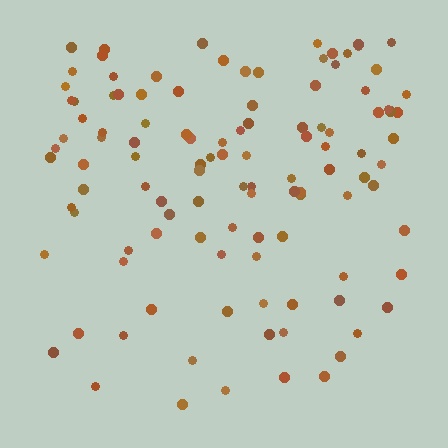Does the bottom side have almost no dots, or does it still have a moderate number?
Still a moderate number, just noticeably fewer than the top.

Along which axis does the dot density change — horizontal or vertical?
Vertical.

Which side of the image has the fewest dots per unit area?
The bottom.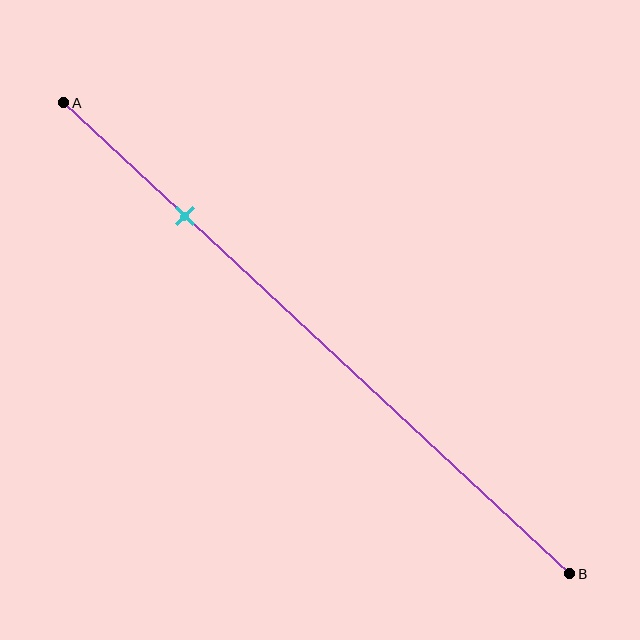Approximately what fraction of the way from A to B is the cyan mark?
The cyan mark is approximately 25% of the way from A to B.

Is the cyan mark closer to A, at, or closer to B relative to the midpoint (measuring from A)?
The cyan mark is closer to point A than the midpoint of segment AB.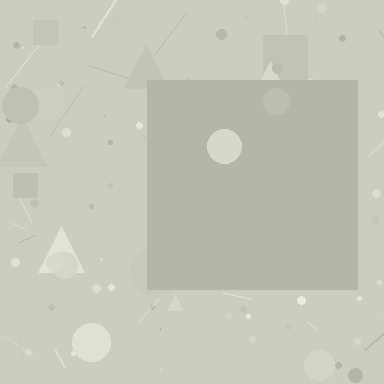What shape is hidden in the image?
A square is hidden in the image.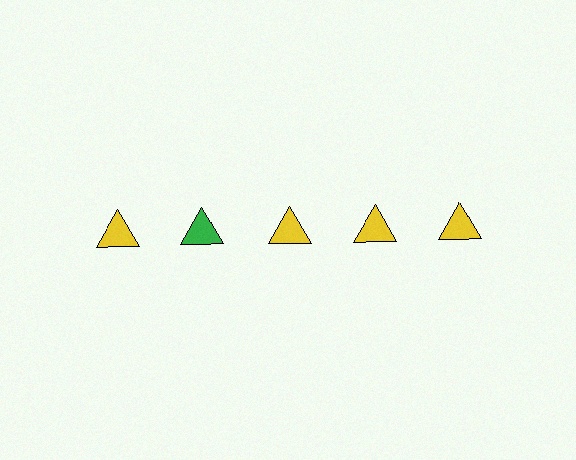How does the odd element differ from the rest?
It has a different color: green instead of yellow.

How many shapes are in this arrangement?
There are 5 shapes arranged in a grid pattern.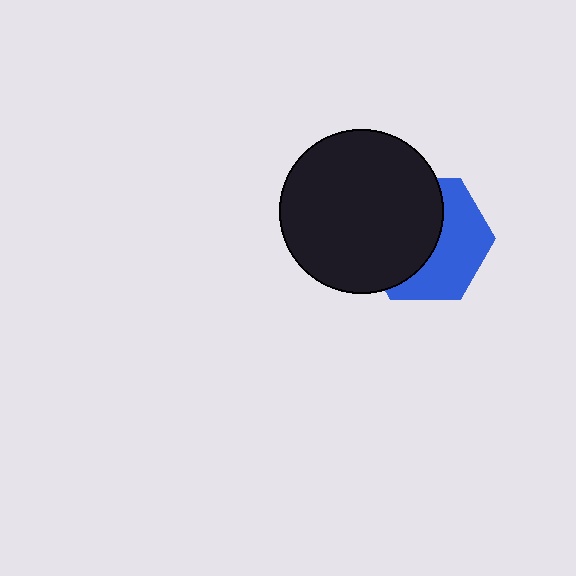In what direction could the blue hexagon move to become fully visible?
The blue hexagon could move right. That would shift it out from behind the black circle entirely.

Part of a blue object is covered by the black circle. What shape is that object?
It is a hexagon.